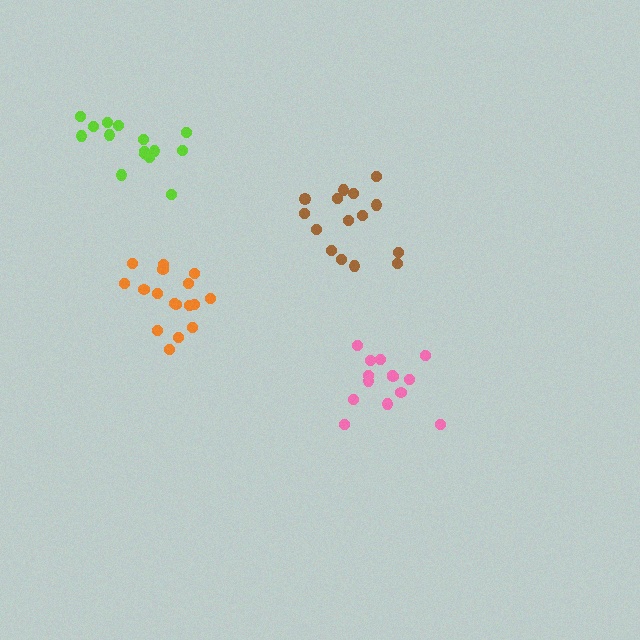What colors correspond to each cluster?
The clusters are colored: pink, orange, brown, lime.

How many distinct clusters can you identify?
There are 4 distinct clusters.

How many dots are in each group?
Group 1: 14 dots, Group 2: 17 dots, Group 3: 15 dots, Group 4: 15 dots (61 total).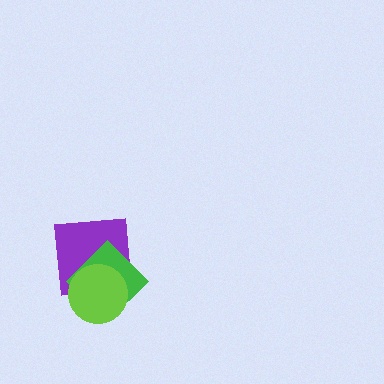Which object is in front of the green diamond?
The lime circle is in front of the green diamond.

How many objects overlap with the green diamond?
2 objects overlap with the green diamond.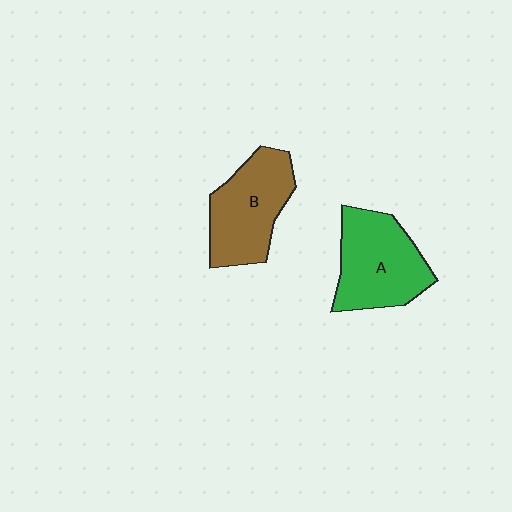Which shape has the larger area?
Shape A (green).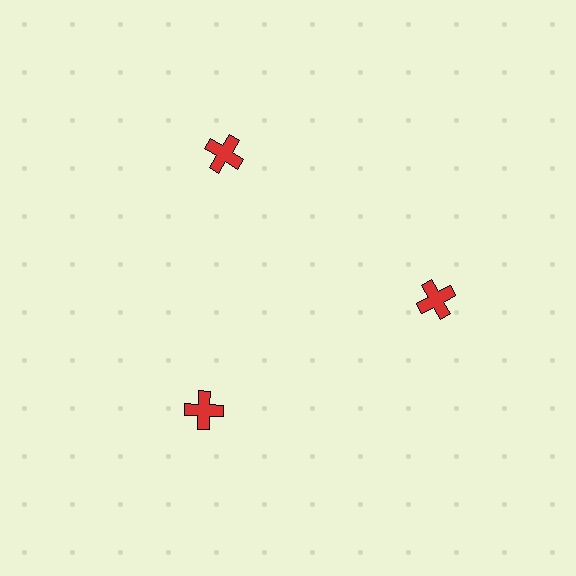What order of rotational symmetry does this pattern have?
This pattern has 3-fold rotational symmetry.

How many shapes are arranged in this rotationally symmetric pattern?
There are 3 shapes, arranged in 3 groups of 1.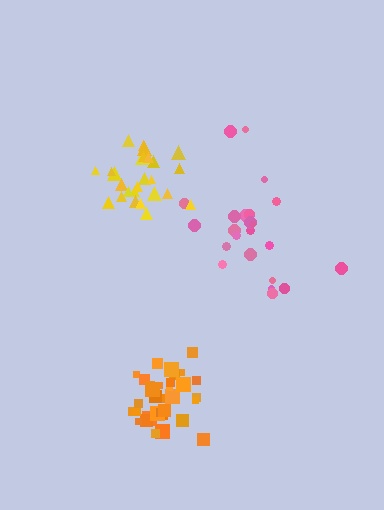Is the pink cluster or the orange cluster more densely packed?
Orange.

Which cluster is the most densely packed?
Orange.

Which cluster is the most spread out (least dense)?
Pink.